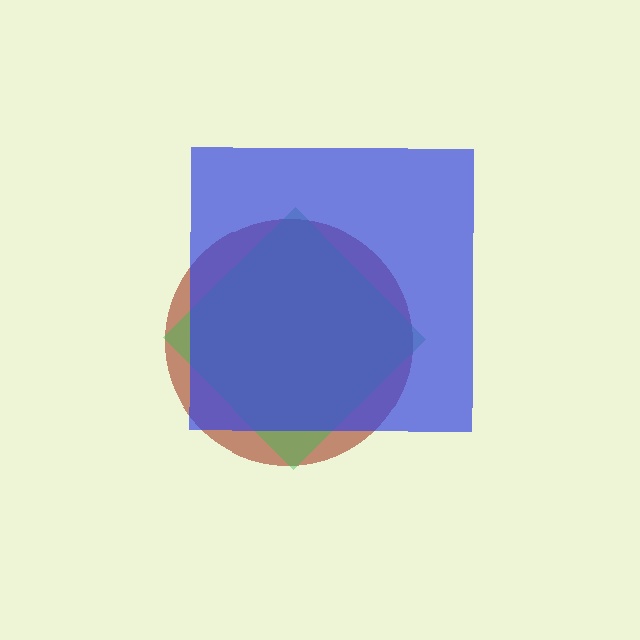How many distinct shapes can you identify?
There are 3 distinct shapes: a brown circle, a green diamond, a blue square.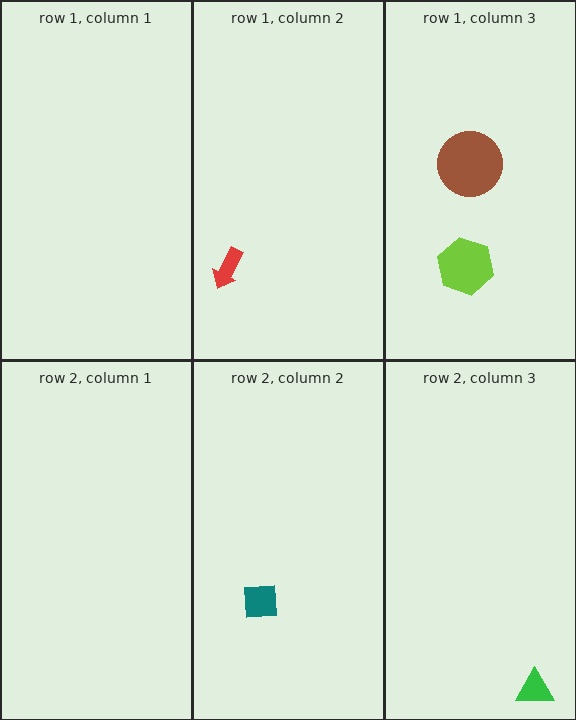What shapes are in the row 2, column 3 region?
The green triangle.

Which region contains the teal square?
The row 2, column 2 region.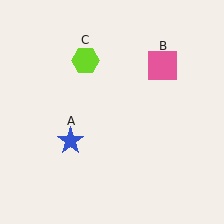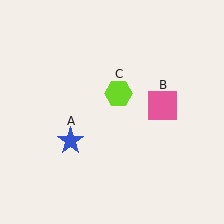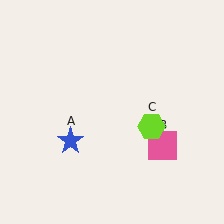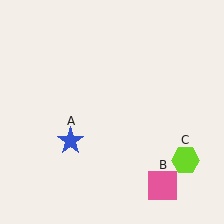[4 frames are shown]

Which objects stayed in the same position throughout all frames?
Blue star (object A) remained stationary.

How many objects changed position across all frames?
2 objects changed position: pink square (object B), lime hexagon (object C).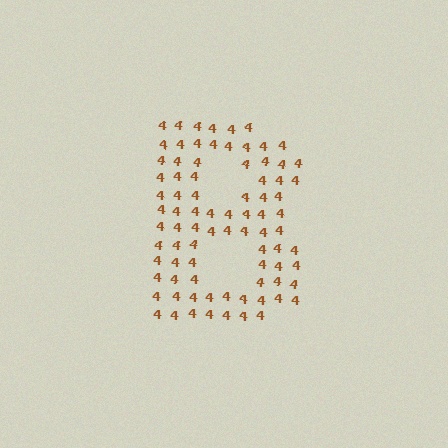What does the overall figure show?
The overall figure shows the letter B.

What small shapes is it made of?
It is made of small digit 4's.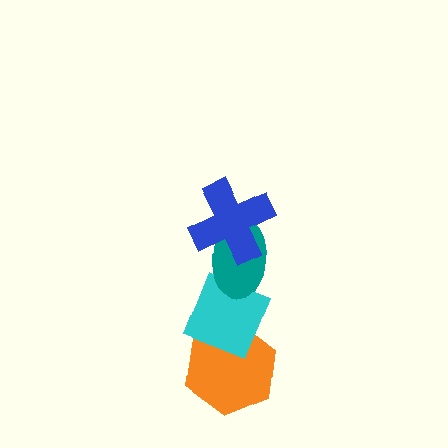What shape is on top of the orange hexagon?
The cyan diamond is on top of the orange hexagon.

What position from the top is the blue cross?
The blue cross is 1st from the top.